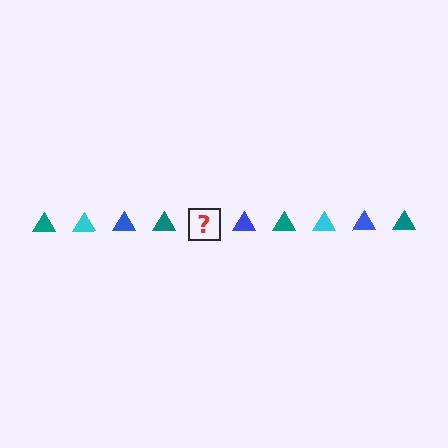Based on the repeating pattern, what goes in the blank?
The blank should be a cyan triangle.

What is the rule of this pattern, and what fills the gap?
The rule is that the pattern cycles through teal, cyan, blue triangles. The gap should be filled with a cyan triangle.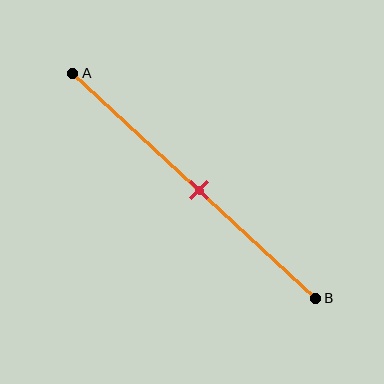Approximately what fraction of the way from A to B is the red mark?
The red mark is approximately 50% of the way from A to B.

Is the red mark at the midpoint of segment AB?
Yes, the mark is approximately at the midpoint.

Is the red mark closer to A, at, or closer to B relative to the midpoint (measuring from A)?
The red mark is approximately at the midpoint of segment AB.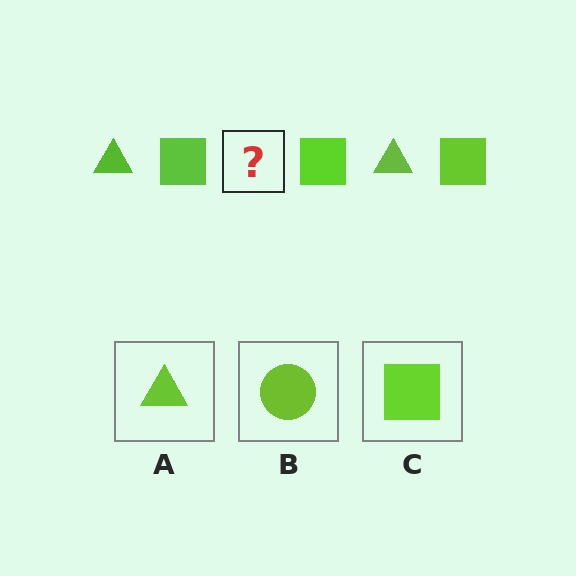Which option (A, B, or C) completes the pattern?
A.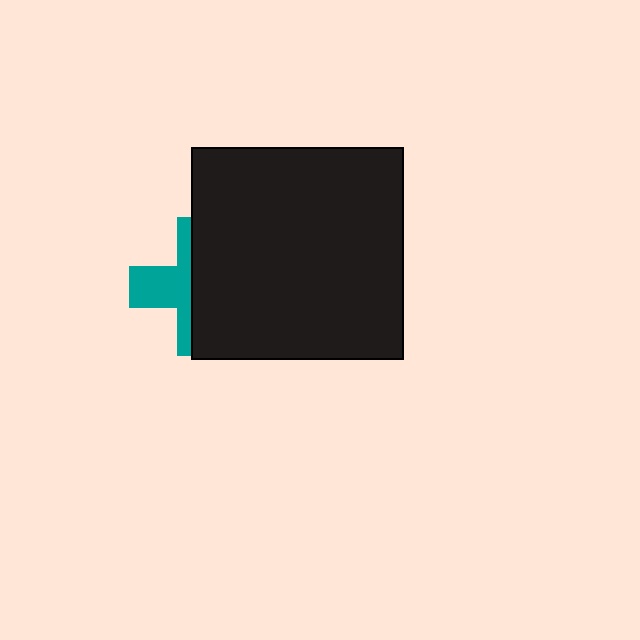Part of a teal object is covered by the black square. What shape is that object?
It is a cross.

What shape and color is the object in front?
The object in front is a black square.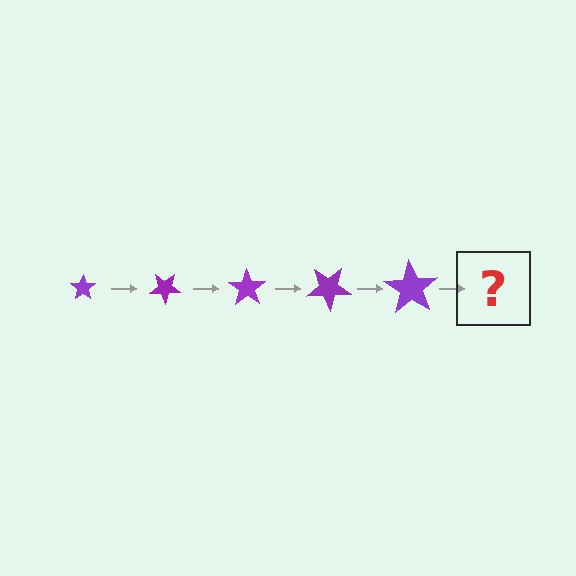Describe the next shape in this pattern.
It should be a star, larger than the previous one and rotated 175 degrees from the start.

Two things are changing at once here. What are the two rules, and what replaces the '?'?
The two rules are that the star grows larger each step and it rotates 35 degrees each step. The '?' should be a star, larger than the previous one and rotated 175 degrees from the start.